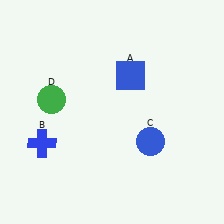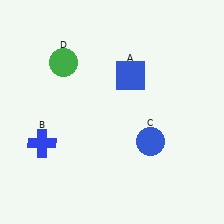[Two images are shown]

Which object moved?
The green circle (D) moved up.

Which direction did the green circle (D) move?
The green circle (D) moved up.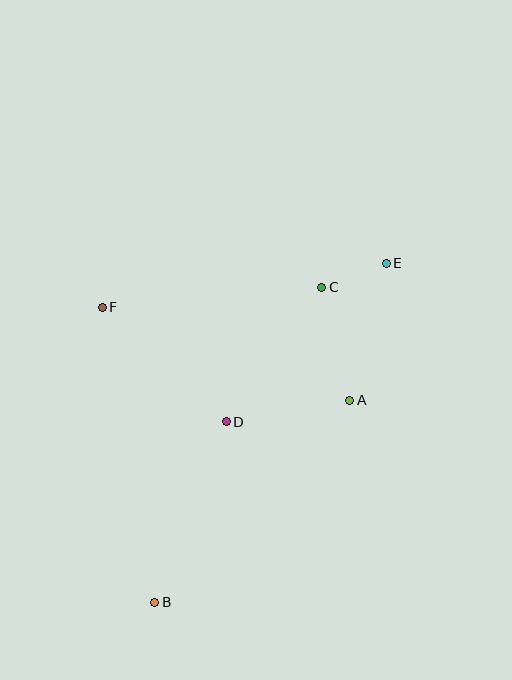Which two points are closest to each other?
Points C and E are closest to each other.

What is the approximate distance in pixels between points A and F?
The distance between A and F is approximately 264 pixels.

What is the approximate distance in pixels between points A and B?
The distance between A and B is approximately 281 pixels.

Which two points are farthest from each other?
Points B and E are farthest from each other.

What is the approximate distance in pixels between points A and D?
The distance between A and D is approximately 126 pixels.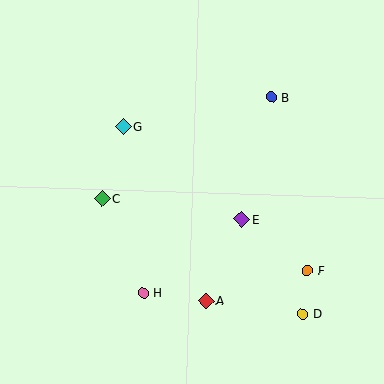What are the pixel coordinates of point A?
Point A is at (206, 301).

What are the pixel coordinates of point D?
Point D is at (303, 314).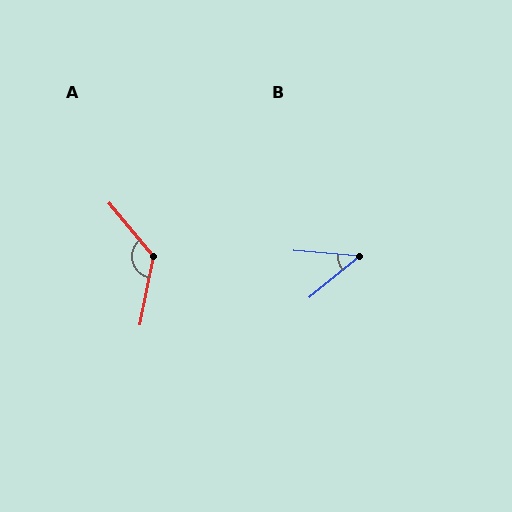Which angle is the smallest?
B, at approximately 44 degrees.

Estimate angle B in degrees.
Approximately 44 degrees.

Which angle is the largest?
A, at approximately 129 degrees.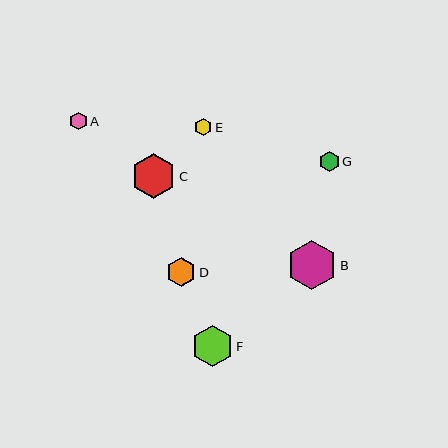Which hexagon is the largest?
Hexagon B is the largest with a size of approximately 50 pixels.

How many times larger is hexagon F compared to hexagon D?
Hexagon F is approximately 1.4 times the size of hexagon D.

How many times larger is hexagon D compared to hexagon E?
Hexagon D is approximately 1.7 times the size of hexagon E.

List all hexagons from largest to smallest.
From largest to smallest: B, C, F, D, G, A, E.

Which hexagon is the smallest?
Hexagon E is the smallest with a size of approximately 17 pixels.